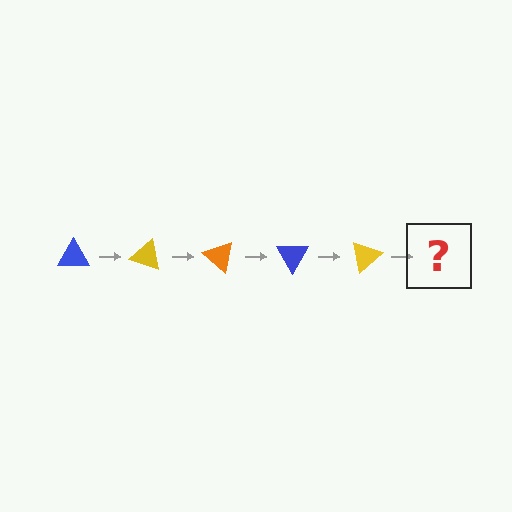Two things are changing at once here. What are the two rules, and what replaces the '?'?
The two rules are that it rotates 20 degrees each step and the color cycles through blue, yellow, and orange. The '?' should be an orange triangle, rotated 100 degrees from the start.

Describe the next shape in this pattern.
It should be an orange triangle, rotated 100 degrees from the start.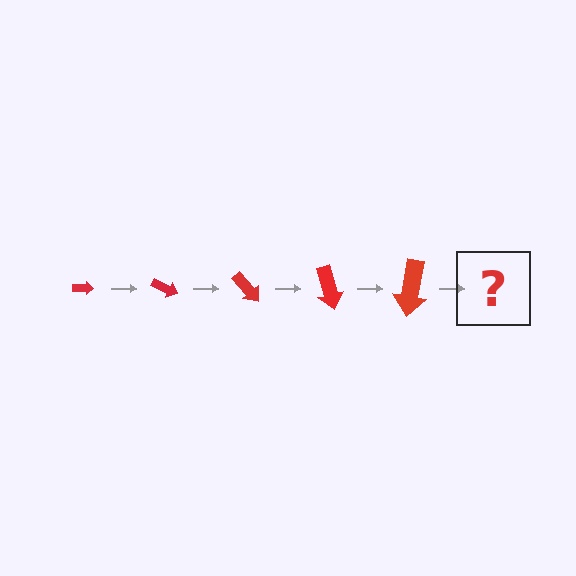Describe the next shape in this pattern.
It should be an arrow, larger than the previous one and rotated 125 degrees from the start.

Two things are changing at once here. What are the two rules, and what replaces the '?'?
The two rules are that the arrow grows larger each step and it rotates 25 degrees each step. The '?' should be an arrow, larger than the previous one and rotated 125 degrees from the start.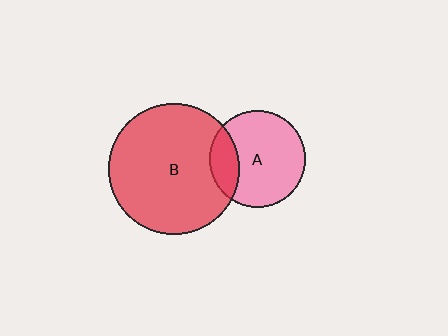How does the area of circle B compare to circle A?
Approximately 1.8 times.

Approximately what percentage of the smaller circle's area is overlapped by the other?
Approximately 20%.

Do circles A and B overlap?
Yes.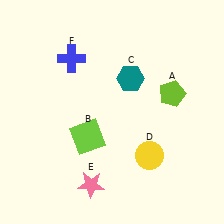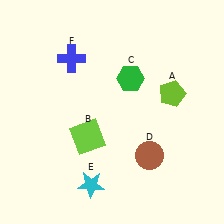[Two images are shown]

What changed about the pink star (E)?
In Image 1, E is pink. In Image 2, it changed to cyan.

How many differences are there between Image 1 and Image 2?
There are 3 differences between the two images.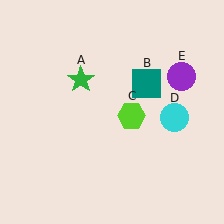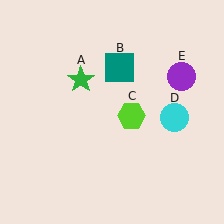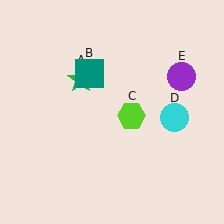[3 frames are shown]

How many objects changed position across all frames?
1 object changed position: teal square (object B).